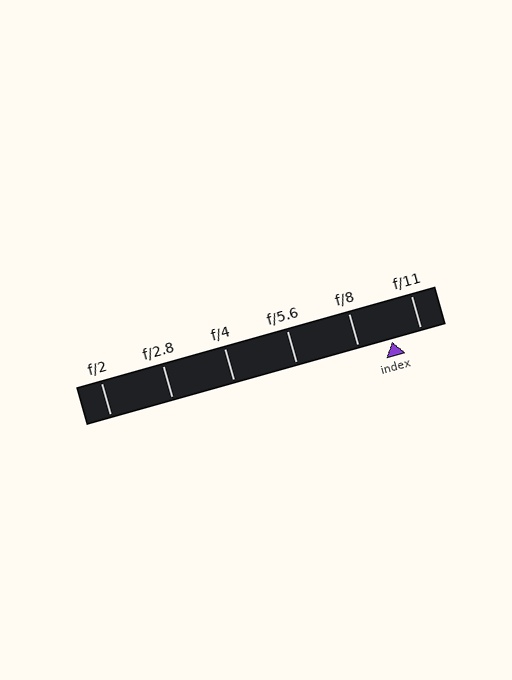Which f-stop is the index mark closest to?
The index mark is closest to f/11.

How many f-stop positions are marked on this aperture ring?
There are 6 f-stop positions marked.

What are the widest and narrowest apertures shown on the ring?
The widest aperture shown is f/2 and the narrowest is f/11.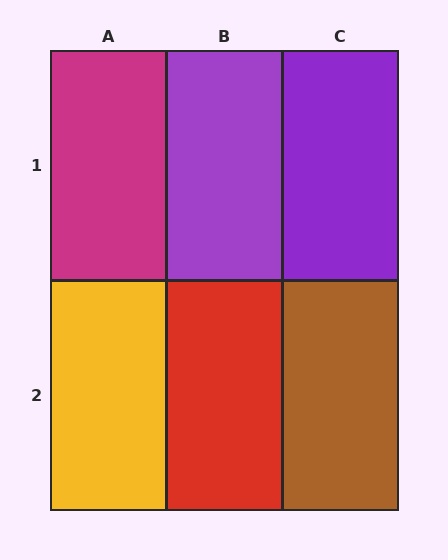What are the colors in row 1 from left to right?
Magenta, purple, purple.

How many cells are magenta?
1 cell is magenta.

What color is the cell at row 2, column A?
Yellow.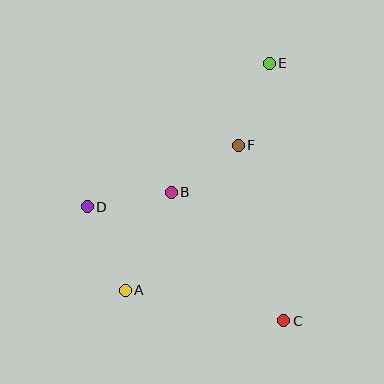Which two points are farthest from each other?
Points A and E are farthest from each other.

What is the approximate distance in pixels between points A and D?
The distance between A and D is approximately 92 pixels.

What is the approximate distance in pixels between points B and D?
The distance between B and D is approximately 85 pixels.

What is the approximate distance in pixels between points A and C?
The distance between A and C is approximately 162 pixels.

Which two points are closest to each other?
Points B and F are closest to each other.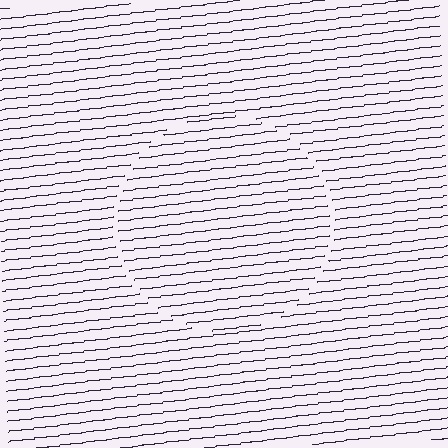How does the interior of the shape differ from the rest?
The interior of the shape contains the same grating, shifted by half a period — the contour is defined by the phase discontinuity where line-ends from the inner and outer gratings abut.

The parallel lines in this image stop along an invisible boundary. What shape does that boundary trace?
An illusory circle. The interior of the shape contains the same grating, shifted by half a period — the contour is defined by the phase discontinuity where line-ends from the inner and outer gratings abut.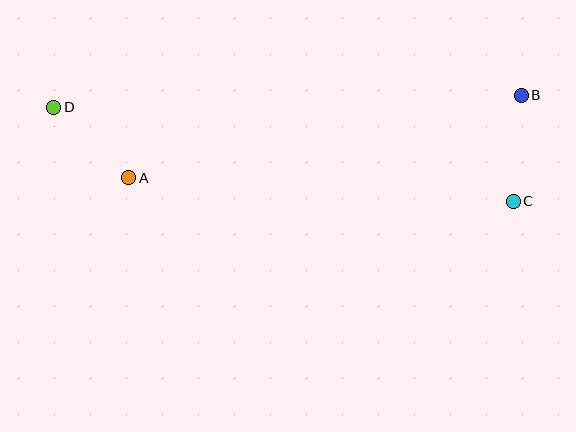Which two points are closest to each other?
Points A and D are closest to each other.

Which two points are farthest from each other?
Points C and D are farthest from each other.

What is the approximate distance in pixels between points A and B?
The distance between A and B is approximately 401 pixels.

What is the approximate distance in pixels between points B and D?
The distance between B and D is approximately 468 pixels.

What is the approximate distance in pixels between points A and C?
The distance between A and C is approximately 385 pixels.